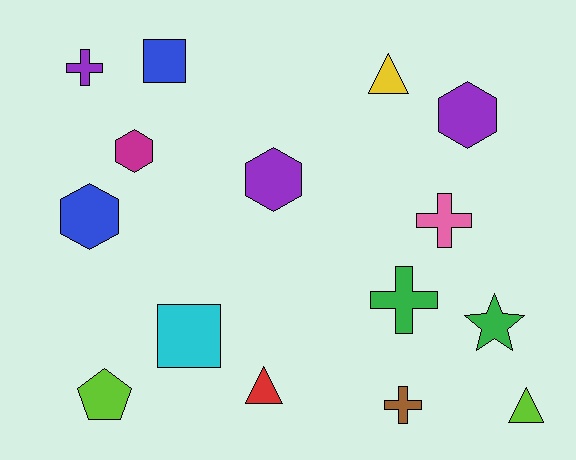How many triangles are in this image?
There are 3 triangles.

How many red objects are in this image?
There is 1 red object.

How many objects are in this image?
There are 15 objects.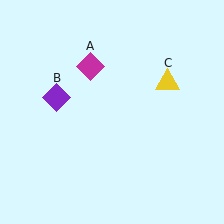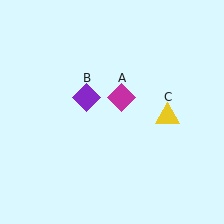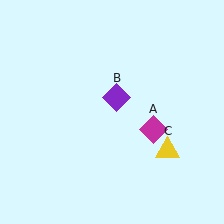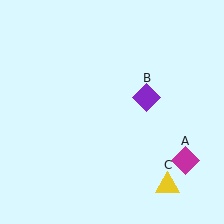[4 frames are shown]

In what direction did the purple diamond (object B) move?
The purple diamond (object B) moved right.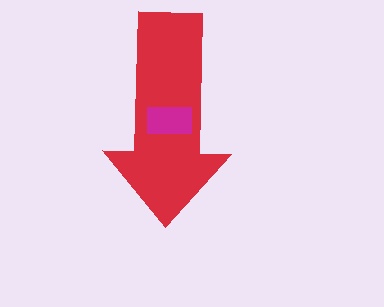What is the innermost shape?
The magenta rectangle.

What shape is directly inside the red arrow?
The magenta rectangle.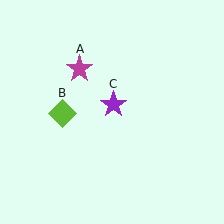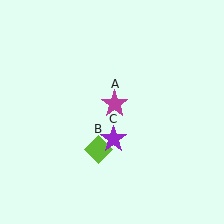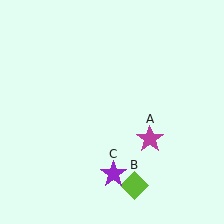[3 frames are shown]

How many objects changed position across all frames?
3 objects changed position: magenta star (object A), lime diamond (object B), purple star (object C).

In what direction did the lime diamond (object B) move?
The lime diamond (object B) moved down and to the right.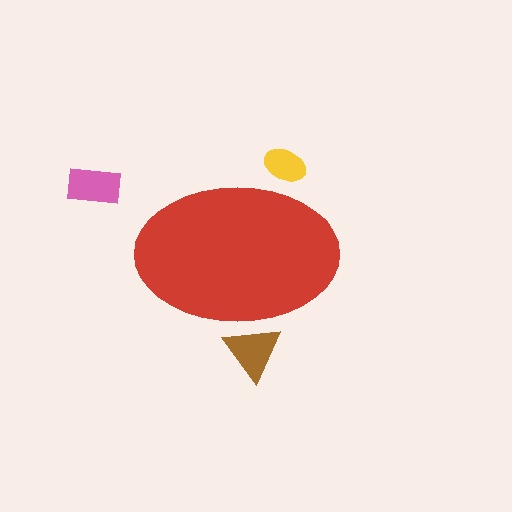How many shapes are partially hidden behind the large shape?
2 shapes are partially hidden.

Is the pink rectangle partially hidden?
No, the pink rectangle is fully visible.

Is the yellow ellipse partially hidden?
Yes, the yellow ellipse is partially hidden behind the red ellipse.